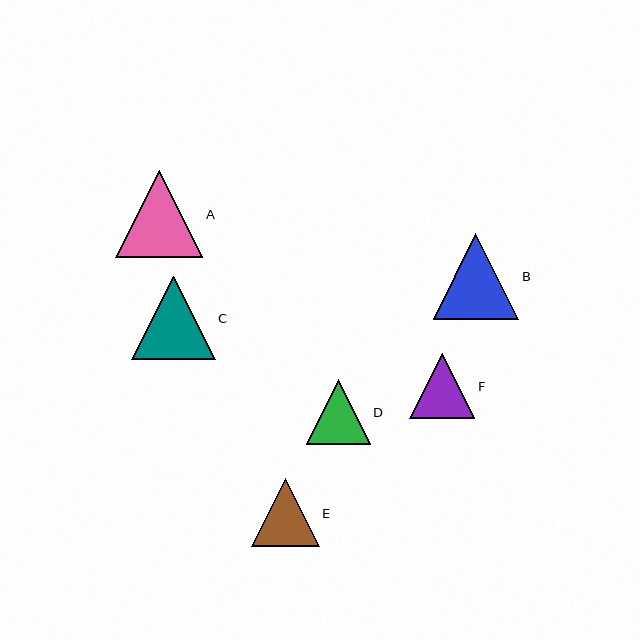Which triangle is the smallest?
Triangle D is the smallest with a size of approximately 64 pixels.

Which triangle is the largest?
Triangle A is the largest with a size of approximately 87 pixels.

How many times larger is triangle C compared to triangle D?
Triangle C is approximately 1.3 times the size of triangle D.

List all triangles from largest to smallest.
From largest to smallest: A, B, C, E, F, D.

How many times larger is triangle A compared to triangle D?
Triangle A is approximately 1.4 times the size of triangle D.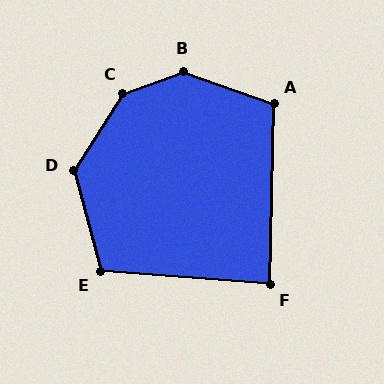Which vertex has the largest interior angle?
C, at approximately 142 degrees.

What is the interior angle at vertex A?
Approximately 108 degrees (obtuse).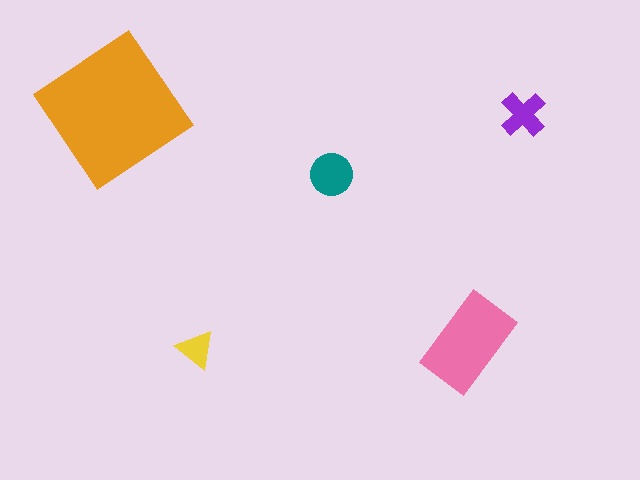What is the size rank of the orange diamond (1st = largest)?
1st.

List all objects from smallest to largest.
The yellow triangle, the purple cross, the teal circle, the pink rectangle, the orange diamond.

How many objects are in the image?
There are 5 objects in the image.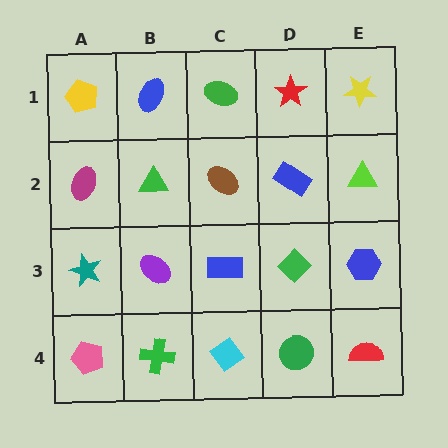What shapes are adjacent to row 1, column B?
A green triangle (row 2, column B), a yellow pentagon (row 1, column A), a green ellipse (row 1, column C).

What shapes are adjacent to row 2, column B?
A blue ellipse (row 1, column B), a purple ellipse (row 3, column B), a magenta ellipse (row 2, column A), a brown ellipse (row 2, column C).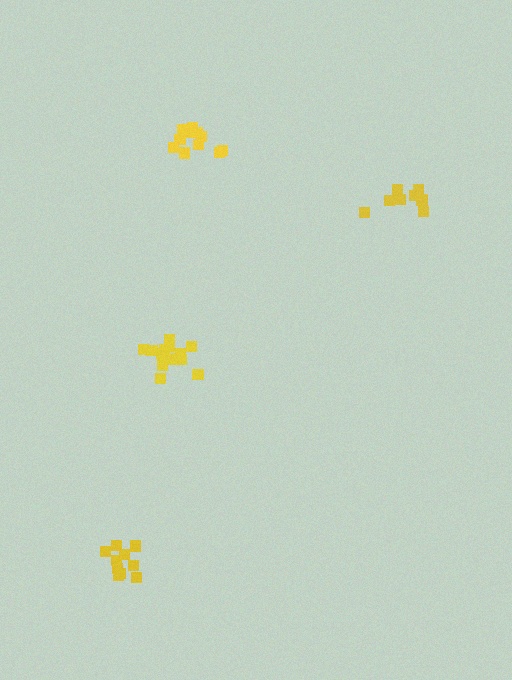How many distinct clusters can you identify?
There are 4 distinct clusters.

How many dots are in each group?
Group 1: 9 dots, Group 2: 10 dots, Group 3: 15 dots, Group 4: 11 dots (45 total).